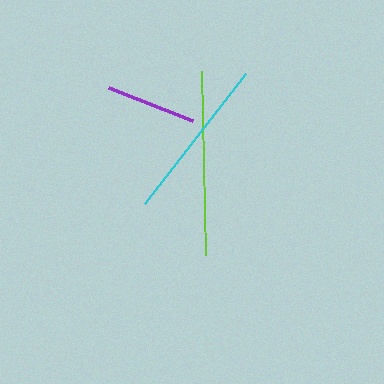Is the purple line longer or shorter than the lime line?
The lime line is longer than the purple line.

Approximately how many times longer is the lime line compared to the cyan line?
The lime line is approximately 1.1 times the length of the cyan line.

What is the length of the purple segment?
The purple segment is approximately 91 pixels long.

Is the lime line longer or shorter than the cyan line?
The lime line is longer than the cyan line.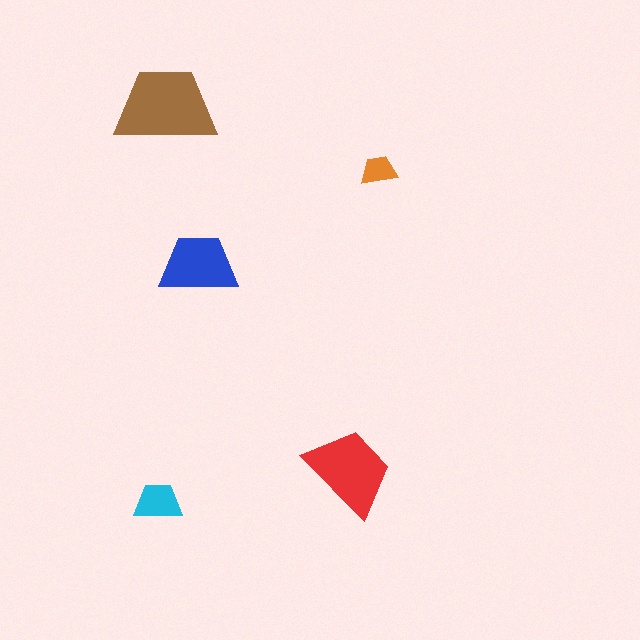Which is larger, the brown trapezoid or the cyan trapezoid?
The brown one.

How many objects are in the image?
There are 5 objects in the image.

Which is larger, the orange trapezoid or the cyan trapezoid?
The cyan one.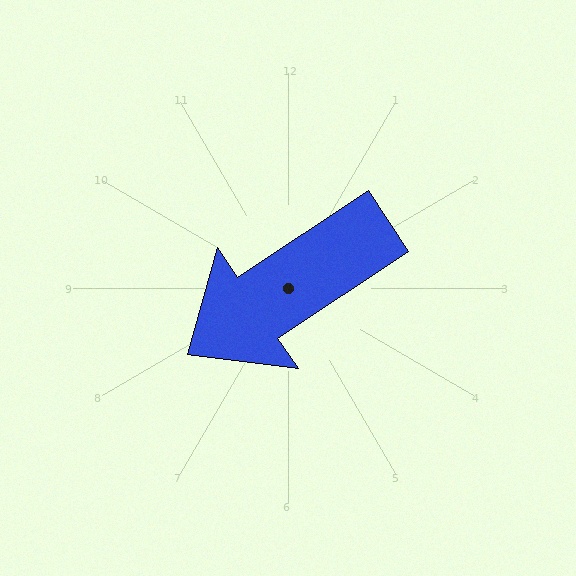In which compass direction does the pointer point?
Southwest.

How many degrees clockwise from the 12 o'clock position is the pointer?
Approximately 236 degrees.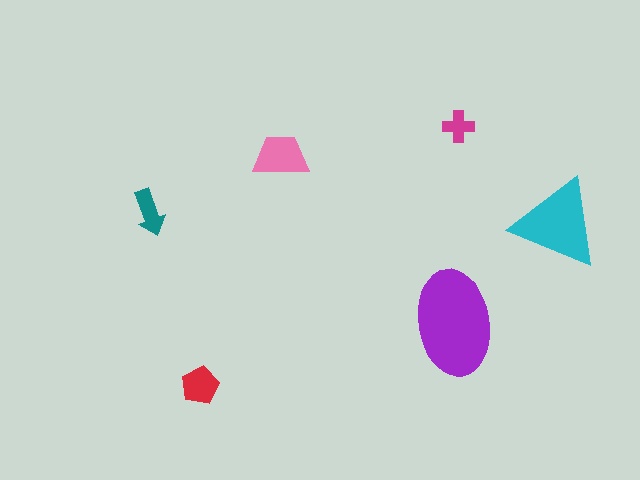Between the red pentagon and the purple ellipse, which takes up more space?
The purple ellipse.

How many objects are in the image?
There are 6 objects in the image.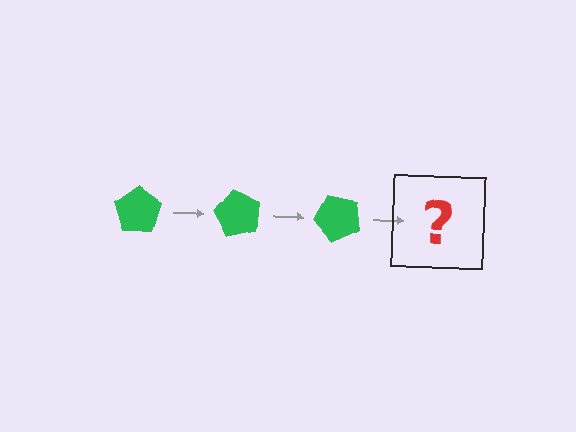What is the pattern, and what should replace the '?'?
The pattern is that the pentagon rotates 60 degrees each step. The '?' should be a green pentagon rotated 180 degrees.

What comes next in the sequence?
The next element should be a green pentagon rotated 180 degrees.